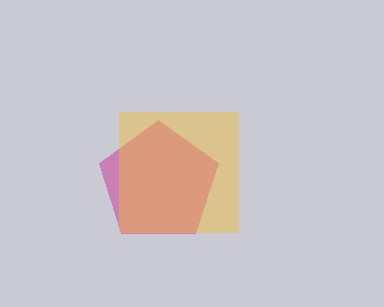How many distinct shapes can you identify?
There are 2 distinct shapes: a magenta pentagon, a yellow square.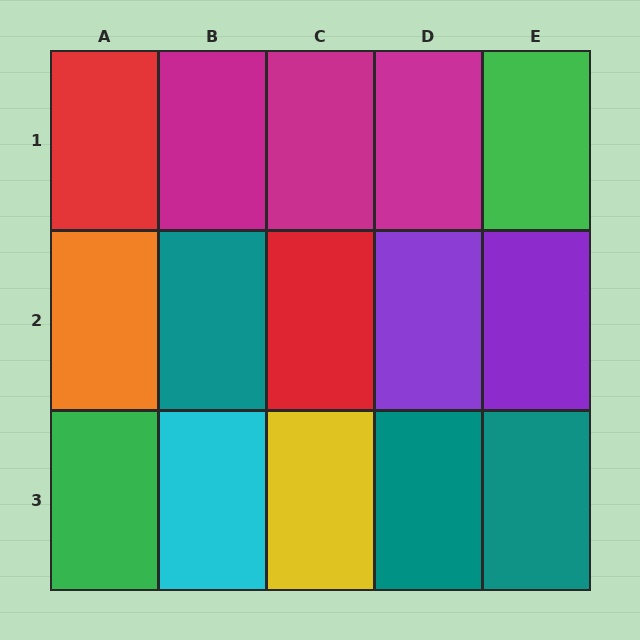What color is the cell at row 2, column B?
Teal.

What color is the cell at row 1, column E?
Green.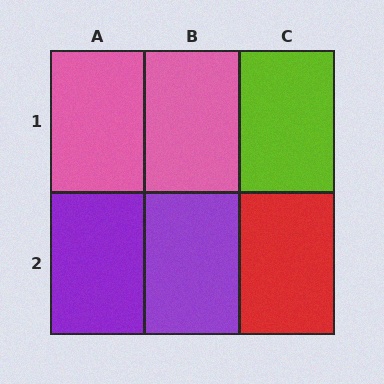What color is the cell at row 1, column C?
Lime.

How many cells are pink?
2 cells are pink.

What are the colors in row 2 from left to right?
Purple, purple, red.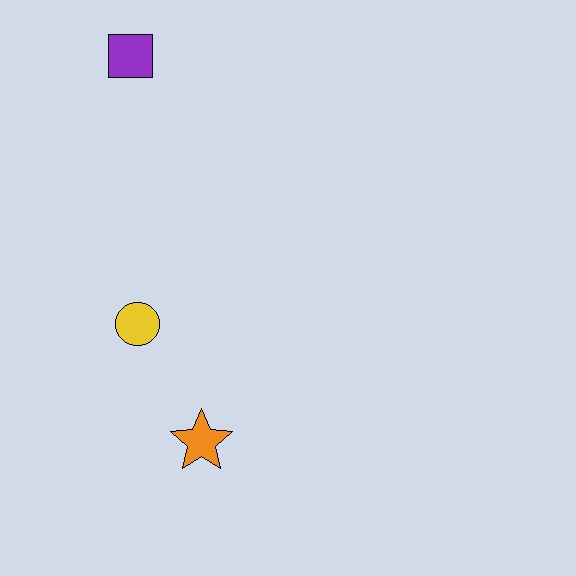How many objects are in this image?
There are 3 objects.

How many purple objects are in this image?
There is 1 purple object.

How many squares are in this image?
There is 1 square.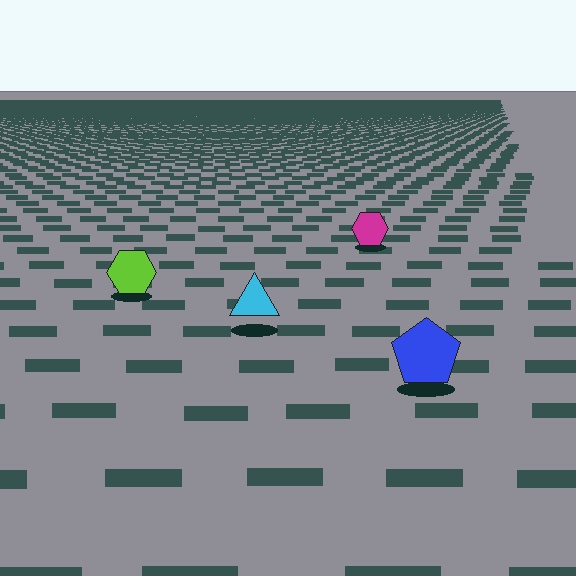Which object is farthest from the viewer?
The magenta hexagon is farthest from the viewer. It appears smaller and the ground texture around it is denser.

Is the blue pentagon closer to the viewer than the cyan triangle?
Yes. The blue pentagon is closer — you can tell from the texture gradient: the ground texture is coarser near it.